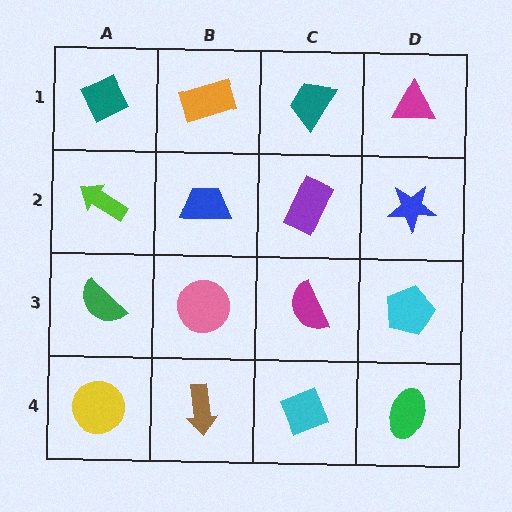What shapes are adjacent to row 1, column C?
A purple rectangle (row 2, column C), an orange rectangle (row 1, column B), a magenta triangle (row 1, column D).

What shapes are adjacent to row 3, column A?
A lime arrow (row 2, column A), a yellow circle (row 4, column A), a pink circle (row 3, column B).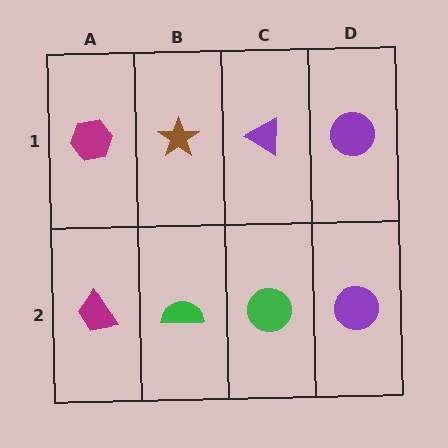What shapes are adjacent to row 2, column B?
A brown star (row 1, column B), a magenta trapezoid (row 2, column A), a green circle (row 2, column C).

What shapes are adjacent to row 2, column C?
A purple triangle (row 1, column C), a green semicircle (row 2, column B), a purple circle (row 2, column D).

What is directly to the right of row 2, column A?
A green semicircle.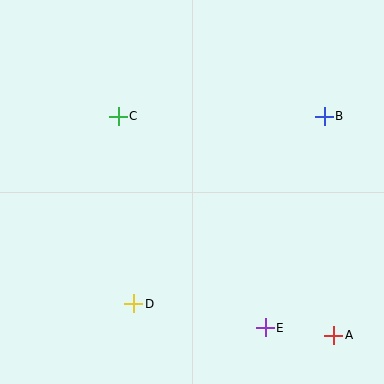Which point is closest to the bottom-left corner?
Point D is closest to the bottom-left corner.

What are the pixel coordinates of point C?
Point C is at (118, 116).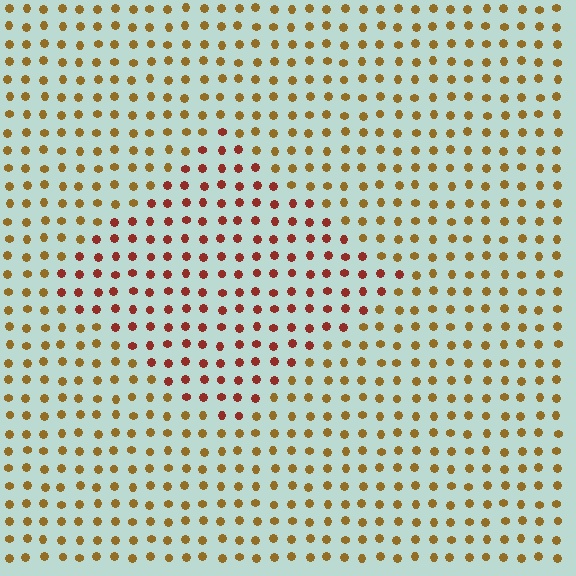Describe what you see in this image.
The image is filled with small brown elements in a uniform arrangement. A diamond-shaped region is visible where the elements are tinted to a slightly different hue, forming a subtle color boundary.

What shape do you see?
I see a diamond.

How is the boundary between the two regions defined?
The boundary is defined purely by a slight shift in hue (about 36 degrees). Spacing, size, and orientation are identical on both sides.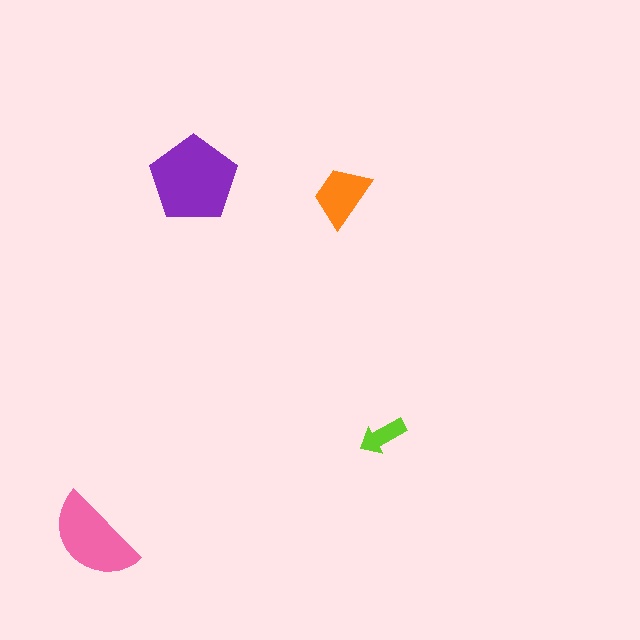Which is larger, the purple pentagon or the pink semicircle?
The purple pentagon.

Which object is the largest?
The purple pentagon.